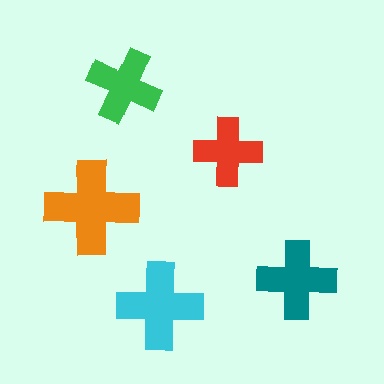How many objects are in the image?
There are 5 objects in the image.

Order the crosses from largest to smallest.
the orange one, the cyan one, the teal one, the green one, the red one.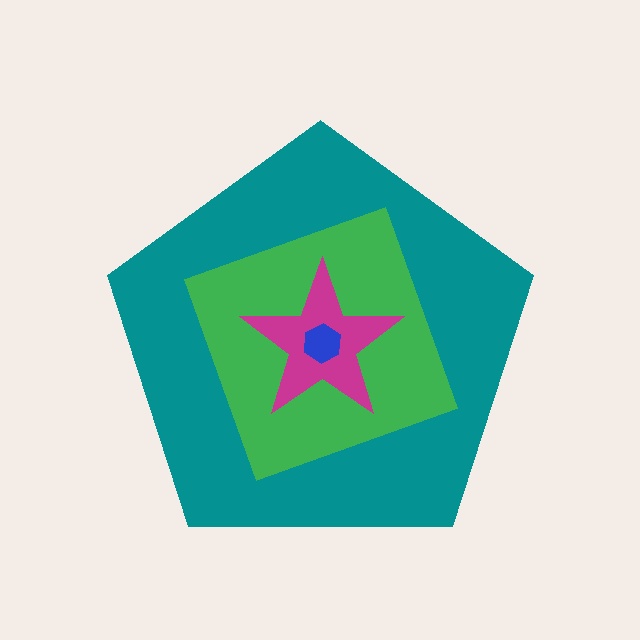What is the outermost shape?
The teal pentagon.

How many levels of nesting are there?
4.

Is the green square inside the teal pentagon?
Yes.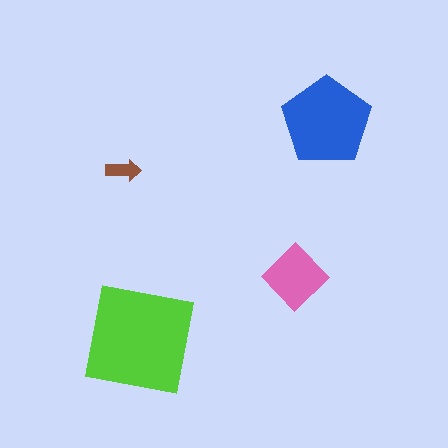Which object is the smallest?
The brown arrow.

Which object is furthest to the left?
The brown arrow is leftmost.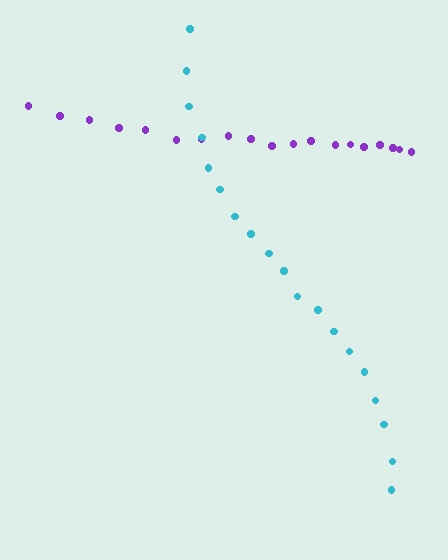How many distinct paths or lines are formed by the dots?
There are 2 distinct paths.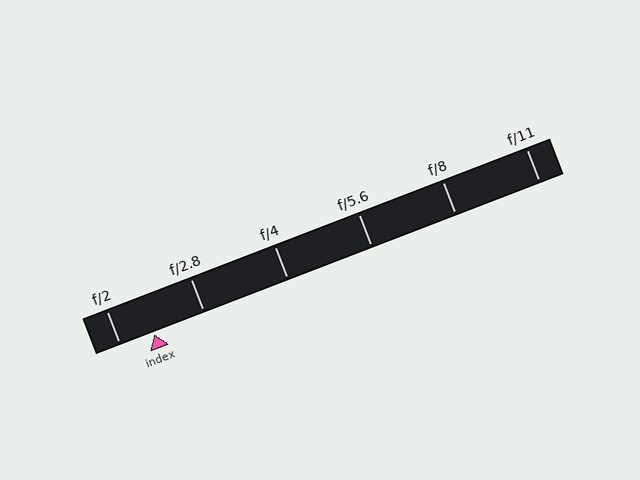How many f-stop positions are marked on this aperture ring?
There are 6 f-stop positions marked.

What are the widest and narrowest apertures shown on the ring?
The widest aperture shown is f/2 and the narrowest is f/11.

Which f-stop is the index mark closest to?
The index mark is closest to f/2.